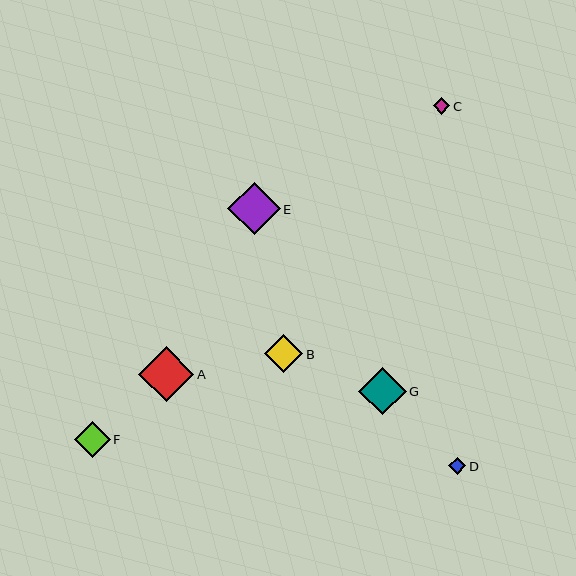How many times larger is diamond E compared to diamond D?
Diamond E is approximately 3.1 times the size of diamond D.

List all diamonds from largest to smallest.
From largest to smallest: A, E, G, B, F, D, C.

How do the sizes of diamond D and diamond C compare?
Diamond D and diamond C are approximately the same size.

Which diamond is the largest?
Diamond A is the largest with a size of approximately 55 pixels.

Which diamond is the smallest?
Diamond C is the smallest with a size of approximately 16 pixels.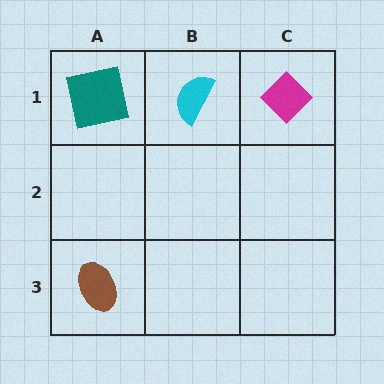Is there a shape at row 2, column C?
No, that cell is empty.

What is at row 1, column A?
A teal square.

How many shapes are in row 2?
0 shapes.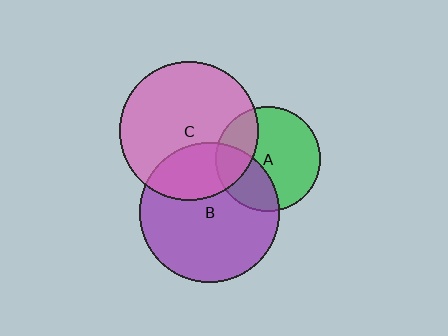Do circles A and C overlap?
Yes.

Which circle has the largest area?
Circle B (purple).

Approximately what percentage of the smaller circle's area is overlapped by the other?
Approximately 25%.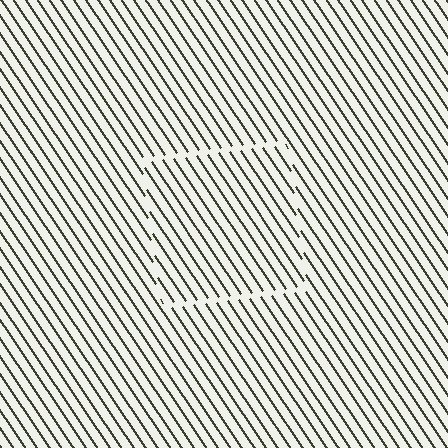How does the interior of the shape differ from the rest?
The interior of the shape contains the same grating, shifted by half a period — the contour is defined by the phase discontinuity where line-ends from the inner and outer gratings abut.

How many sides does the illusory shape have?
4 sides — the line-ends trace a square.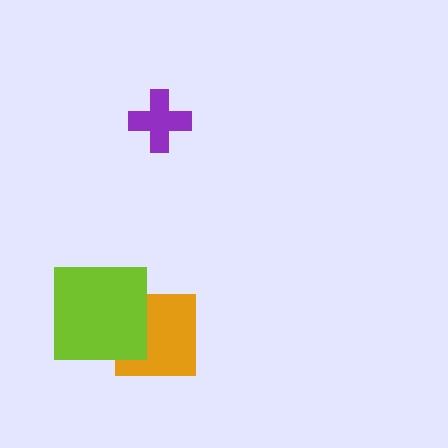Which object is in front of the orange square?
The lime square is in front of the orange square.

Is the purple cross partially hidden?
No, no other shape covers it.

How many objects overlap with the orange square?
1 object overlaps with the orange square.